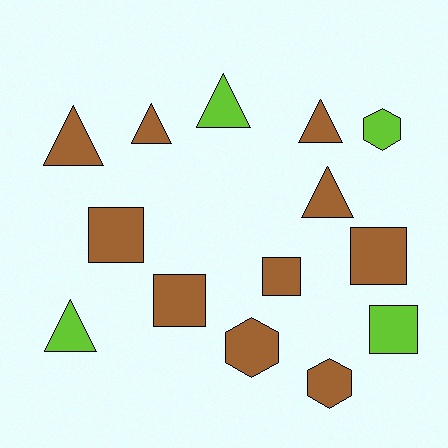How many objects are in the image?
There are 14 objects.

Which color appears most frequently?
Brown, with 10 objects.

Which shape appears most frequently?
Triangle, with 6 objects.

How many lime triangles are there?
There are 2 lime triangles.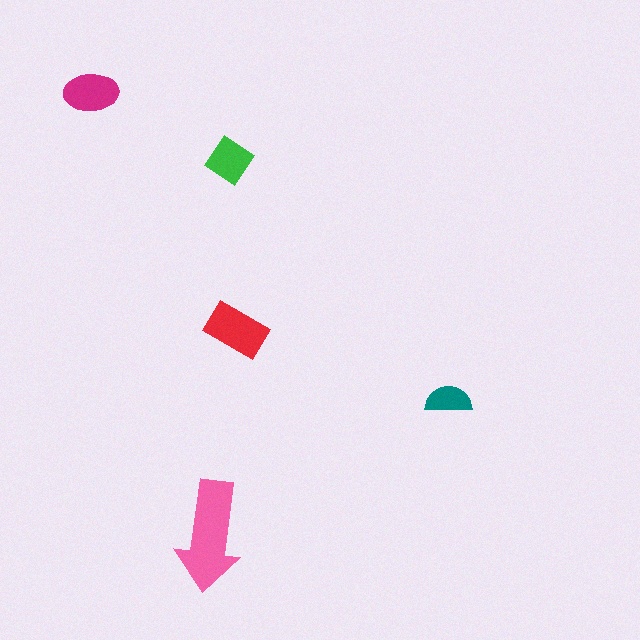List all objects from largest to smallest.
The pink arrow, the red rectangle, the magenta ellipse, the green diamond, the teal semicircle.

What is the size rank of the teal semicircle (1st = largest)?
5th.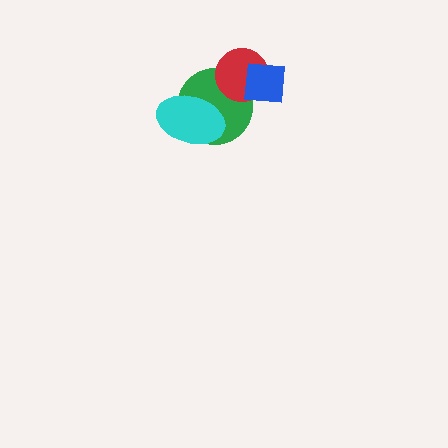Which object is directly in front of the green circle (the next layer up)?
The cyan ellipse is directly in front of the green circle.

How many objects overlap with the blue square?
2 objects overlap with the blue square.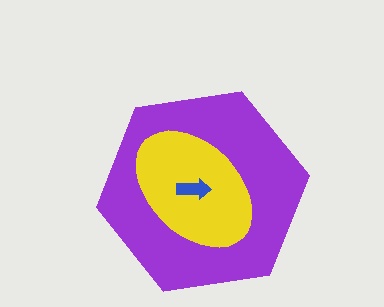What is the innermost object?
The blue arrow.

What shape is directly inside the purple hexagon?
The yellow ellipse.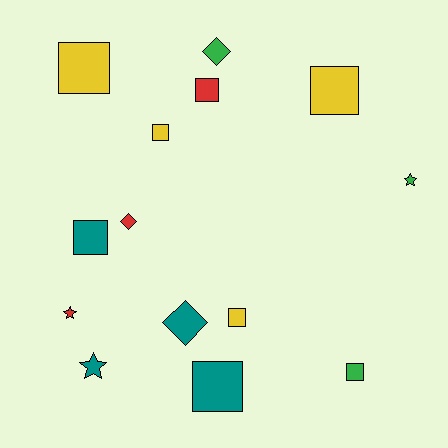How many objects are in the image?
There are 14 objects.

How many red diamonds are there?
There is 1 red diamond.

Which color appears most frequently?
Yellow, with 4 objects.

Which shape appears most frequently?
Square, with 8 objects.